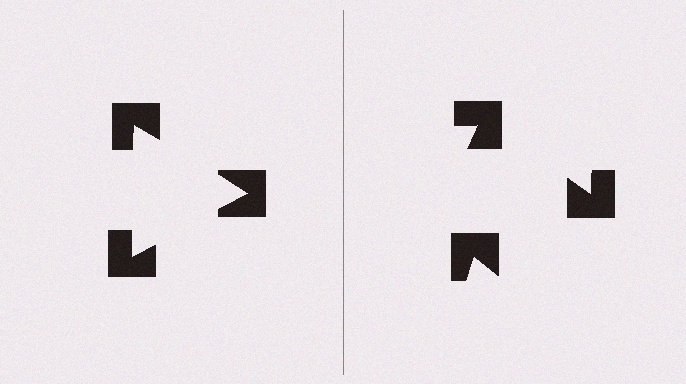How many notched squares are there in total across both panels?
6 — 3 on each side.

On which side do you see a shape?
An illusory triangle appears on the left side. On the right side the wedge cuts are rotated, so no coherent shape forms.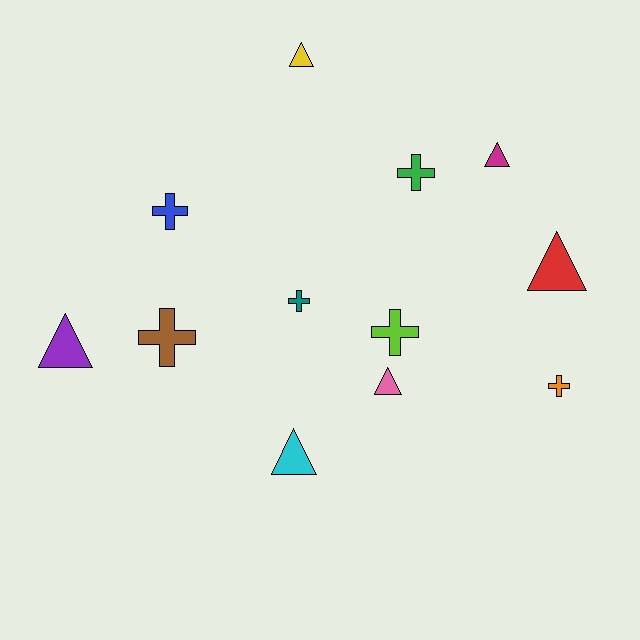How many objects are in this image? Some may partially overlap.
There are 12 objects.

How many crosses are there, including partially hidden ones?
There are 6 crosses.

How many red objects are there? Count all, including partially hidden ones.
There is 1 red object.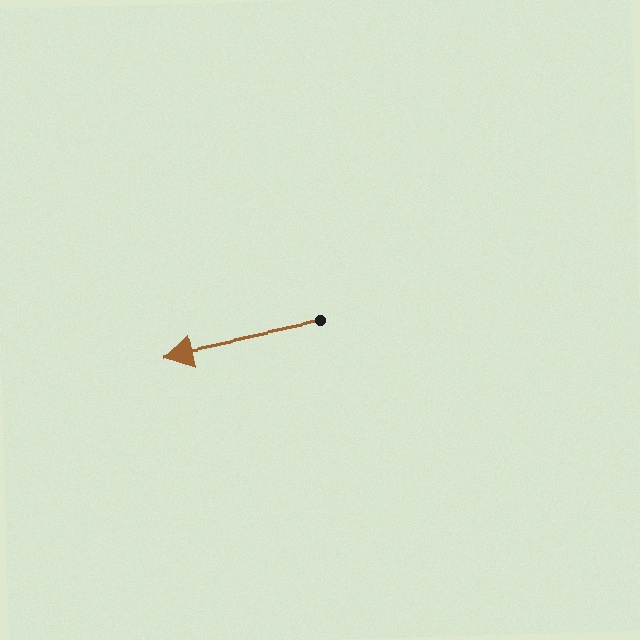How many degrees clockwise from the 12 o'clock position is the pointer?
Approximately 258 degrees.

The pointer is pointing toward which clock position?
Roughly 9 o'clock.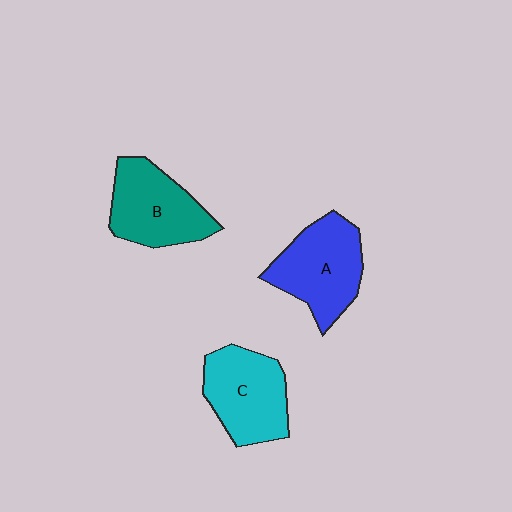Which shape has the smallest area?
Shape B (teal).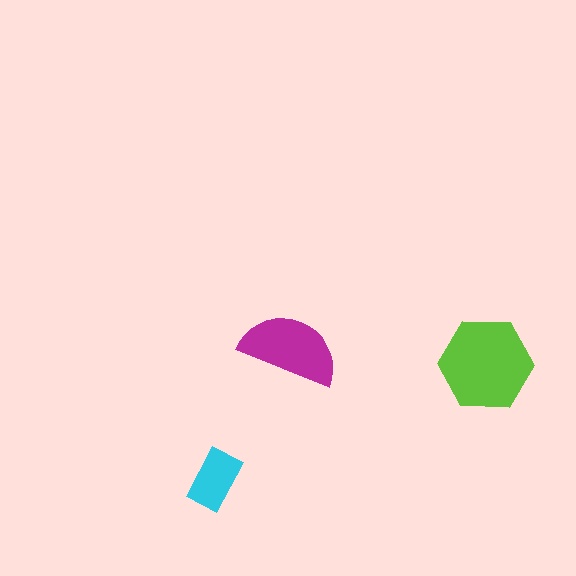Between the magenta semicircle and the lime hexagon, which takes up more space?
The lime hexagon.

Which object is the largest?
The lime hexagon.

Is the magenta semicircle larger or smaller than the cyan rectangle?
Larger.